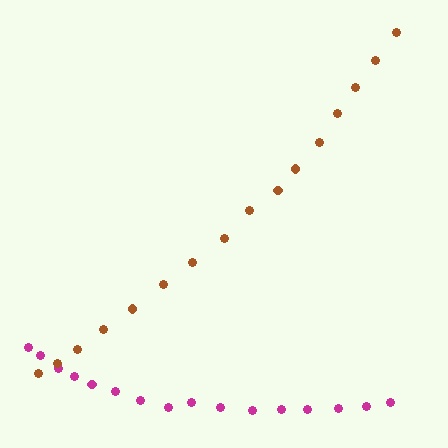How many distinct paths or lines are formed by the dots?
There are 2 distinct paths.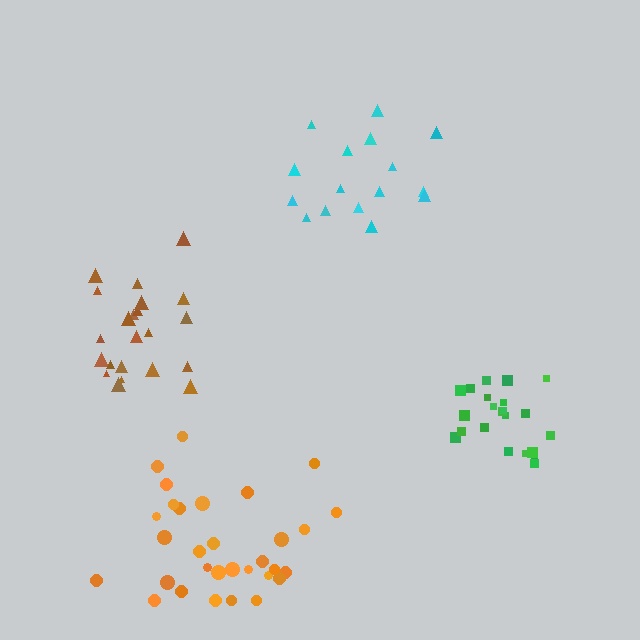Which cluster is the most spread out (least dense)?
Cyan.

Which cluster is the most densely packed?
Green.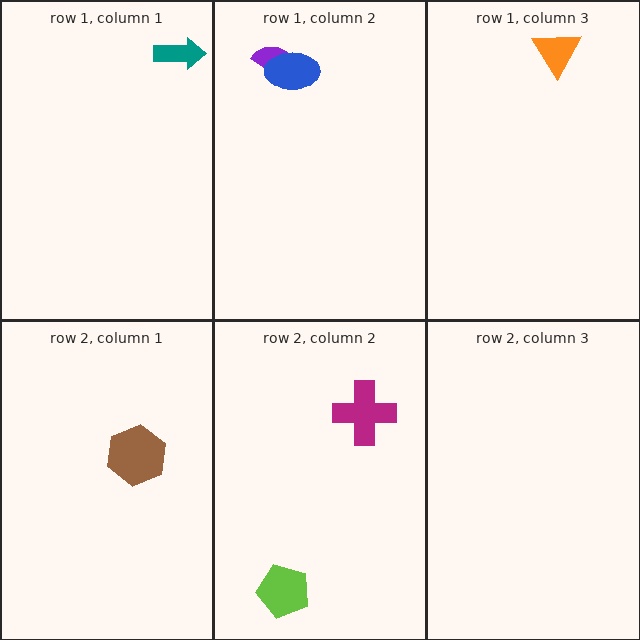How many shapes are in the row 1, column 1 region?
1.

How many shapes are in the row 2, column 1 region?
1.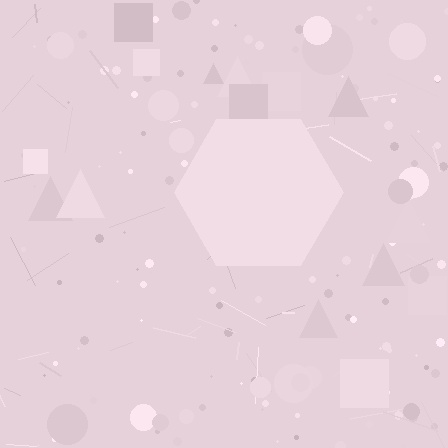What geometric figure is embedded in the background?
A hexagon is embedded in the background.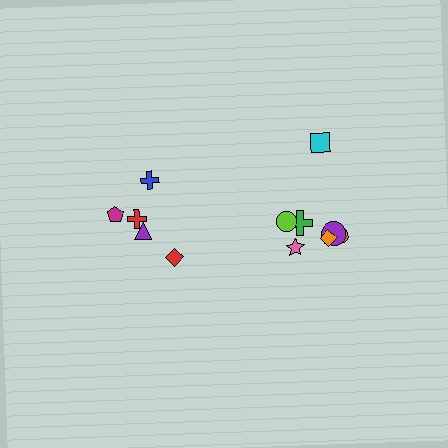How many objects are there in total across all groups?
There are 12 objects.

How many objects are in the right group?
There are 7 objects.